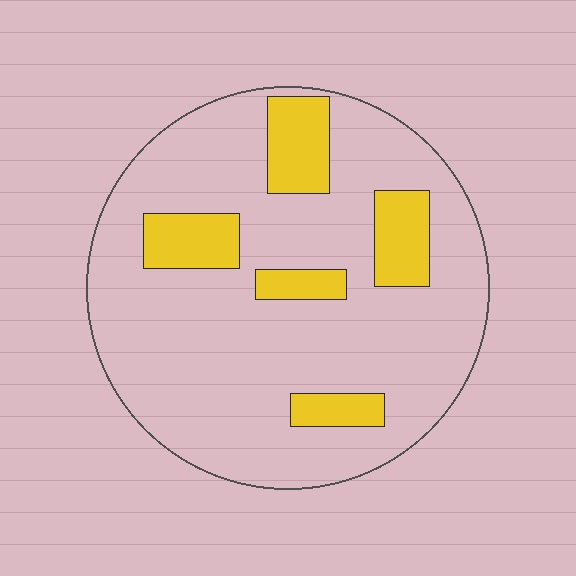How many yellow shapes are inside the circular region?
5.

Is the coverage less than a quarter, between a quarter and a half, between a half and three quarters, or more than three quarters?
Less than a quarter.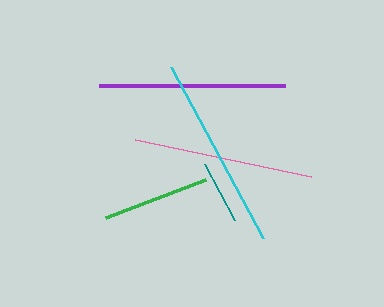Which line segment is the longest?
The cyan line is the longest at approximately 194 pixels.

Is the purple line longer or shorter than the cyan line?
The cyan line is longer than the purple line.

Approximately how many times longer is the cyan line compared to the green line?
The cyan line is approximately 1.8 times the length of the green line.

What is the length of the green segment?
The green segment is approximately 107 pixels long.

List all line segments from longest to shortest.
From longest to shortest: cyan, purple, pink, green, teal.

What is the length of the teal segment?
The teal segment is approximately 64 pixels long.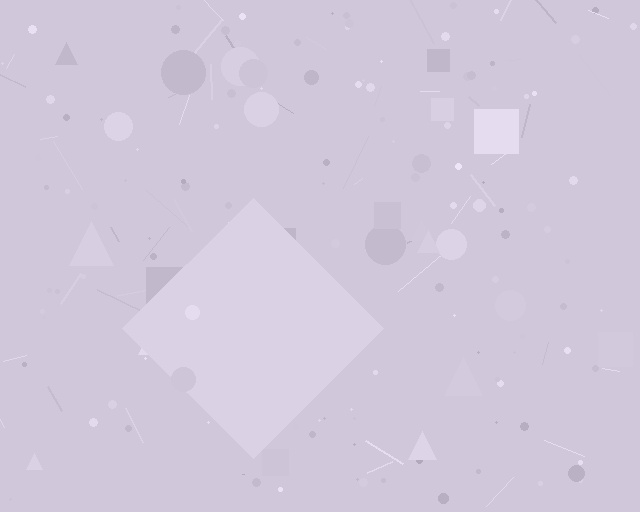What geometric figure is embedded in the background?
A diamond is embedded in the background.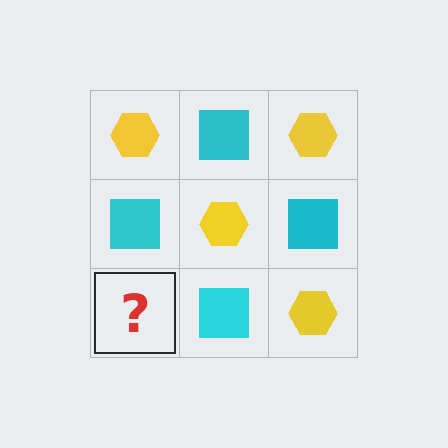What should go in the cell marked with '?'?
The missing cell should contain a yellow hexagon.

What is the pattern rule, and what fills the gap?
The rule is that it alternates yellow hexagon and cyan square in a checkerboard pattern. The gap should be filled with a yellow hexagon.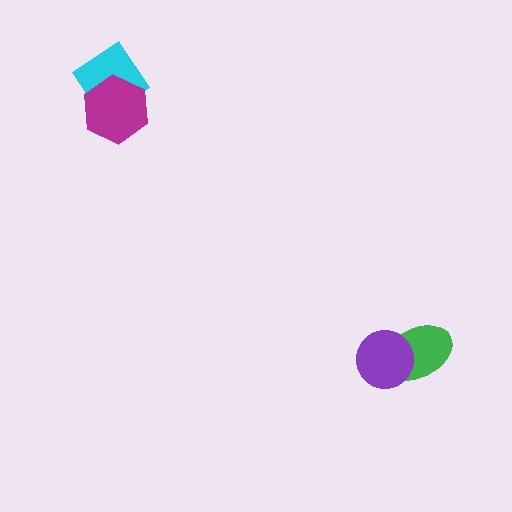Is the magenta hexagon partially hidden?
No, no other shape covers it.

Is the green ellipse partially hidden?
Yes, it is partially covered by another shape.